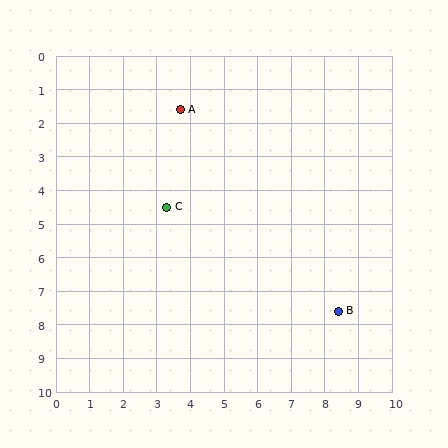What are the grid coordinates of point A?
Point A is at approximately (3.7, 1.6).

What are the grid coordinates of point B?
Point B is at approximately (8.4, 7.6).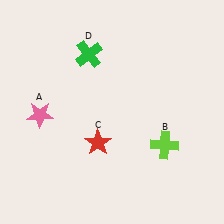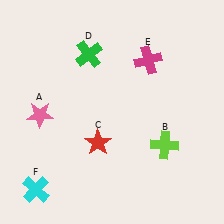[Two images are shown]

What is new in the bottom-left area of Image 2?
A cyan cross (F) was added in the bottom-left area of Image 2.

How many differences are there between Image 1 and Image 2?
There are 2 differences between the two images.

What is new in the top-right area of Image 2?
A magenta cross (E) was added in the top-right area of Image 2.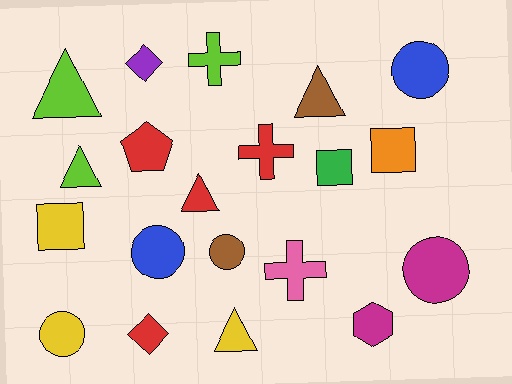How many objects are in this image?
There are 20 objects.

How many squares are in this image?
There are 3 squares.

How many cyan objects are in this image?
There are no cyan objects.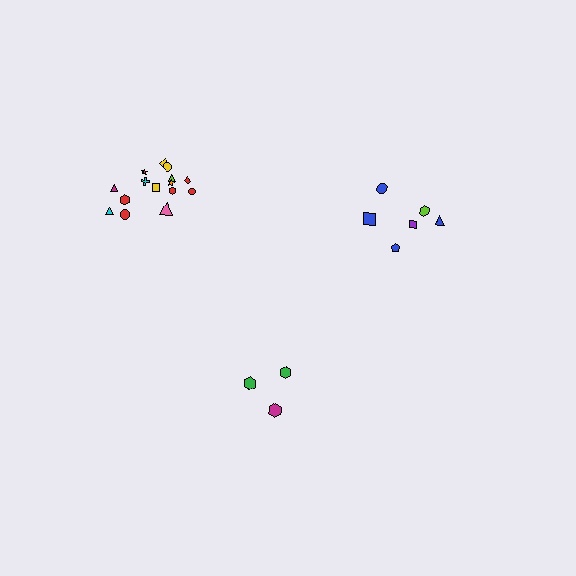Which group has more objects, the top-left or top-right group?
The top-left group.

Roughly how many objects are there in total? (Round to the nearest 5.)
Roughly 25 objects in total.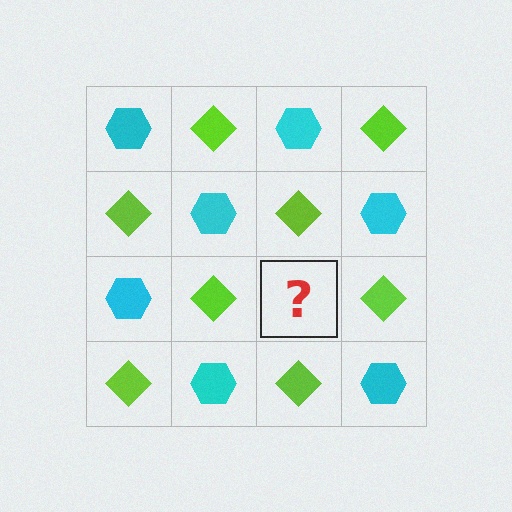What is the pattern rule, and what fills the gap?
The rule is that it alternates cyan hexagon and lime diamond in a checkerboard pattern. The gap should be filled with a cyan hexagon.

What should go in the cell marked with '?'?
The missing cell should contain a cyan hexagon.